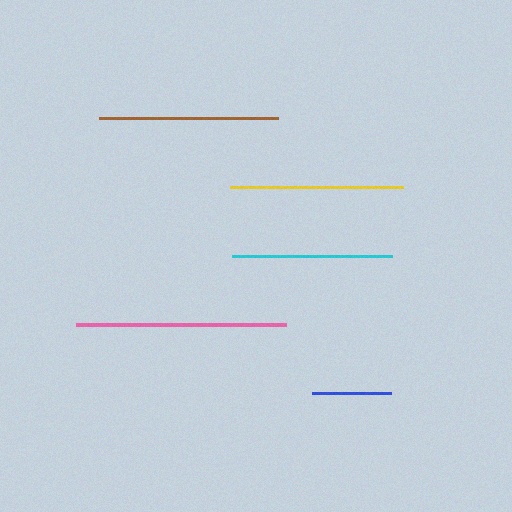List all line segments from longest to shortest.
From longest to shortest: pink, brown, yellow, cyan, blue.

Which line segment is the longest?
The pink line is the longest at approximately 211 pixels.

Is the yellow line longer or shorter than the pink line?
The pink line is longer than the yellow line.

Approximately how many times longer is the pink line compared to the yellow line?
The pink line is approximately 1.2 times the length of the yellow line.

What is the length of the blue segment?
The blue segment is approximately 79 pixels long.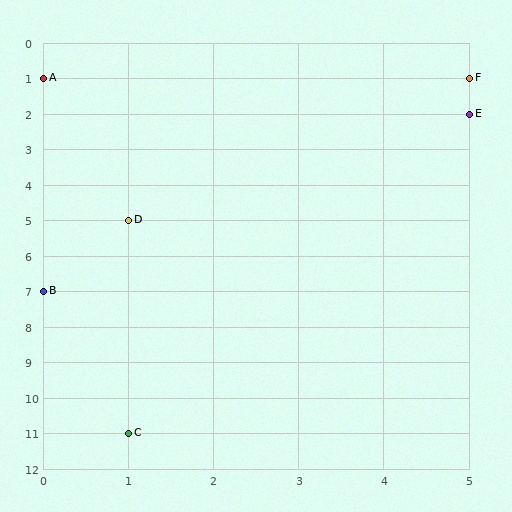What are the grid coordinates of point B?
Point B is at grid coordinates (0, 7).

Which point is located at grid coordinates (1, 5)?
Point D is at (1, 5).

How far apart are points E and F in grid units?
Points E and F are 1 row apart.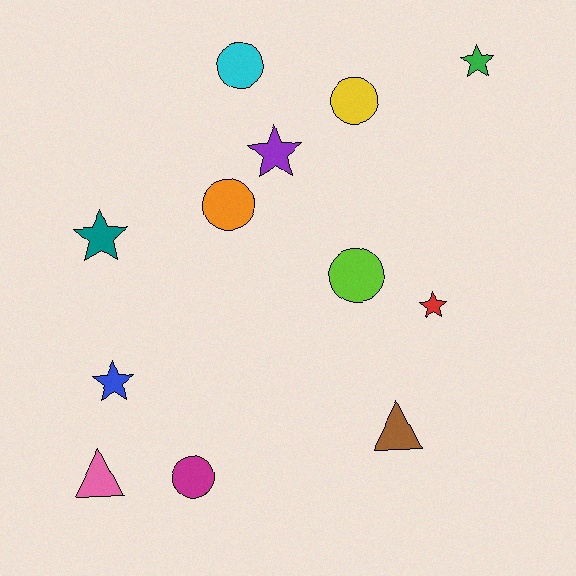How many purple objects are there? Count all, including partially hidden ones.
There is 1 purple object.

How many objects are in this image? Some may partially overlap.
There are 12 objects.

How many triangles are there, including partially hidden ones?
There are 2 triangles.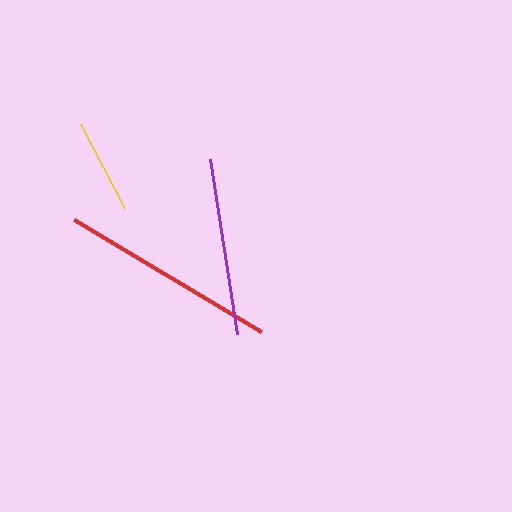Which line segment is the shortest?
The yellow line is the shortest at approximately 95 pixels.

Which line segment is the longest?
The red line is the longest at approximately 218 pixels.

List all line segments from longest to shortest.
From longest to shortest: red, purple, yellow.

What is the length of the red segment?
The red segment is approximately 218 pixels long.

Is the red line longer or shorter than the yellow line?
The red line is longer than the yellow line.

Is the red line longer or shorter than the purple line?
The red line is longer than the purple line.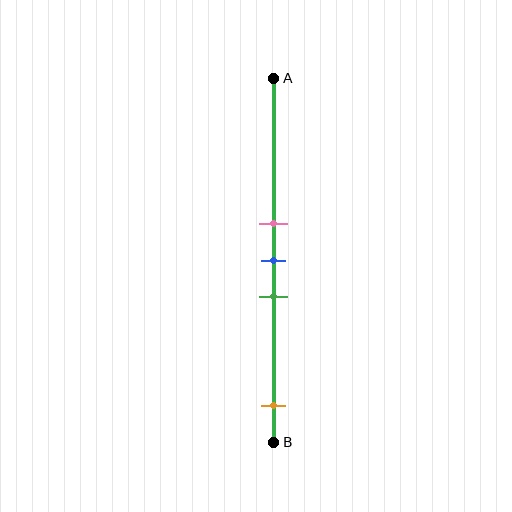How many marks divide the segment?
There are 4 marks dividing the segment.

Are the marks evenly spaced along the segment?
No, the marks are not evenly spaced.